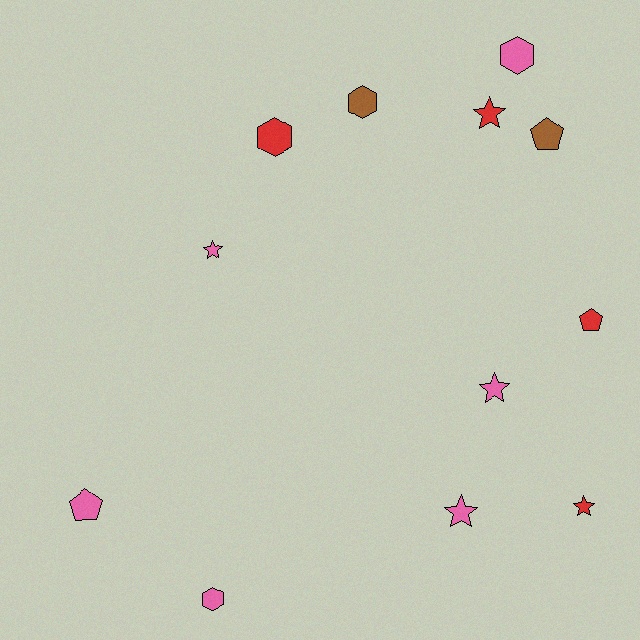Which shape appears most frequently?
Star, with 5 objects.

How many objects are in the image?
There are 12 objects.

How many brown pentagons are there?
There is 1 brown pentagon.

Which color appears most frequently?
Pink, with 6 objects.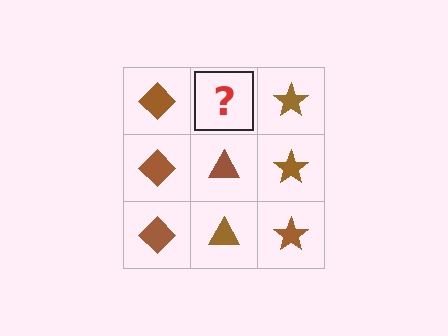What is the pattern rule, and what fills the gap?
The rule is that each column has a consistent shape. The gap should be filled with a brown triangle.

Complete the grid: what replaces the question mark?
The question mark should be replaced with a brown triangle.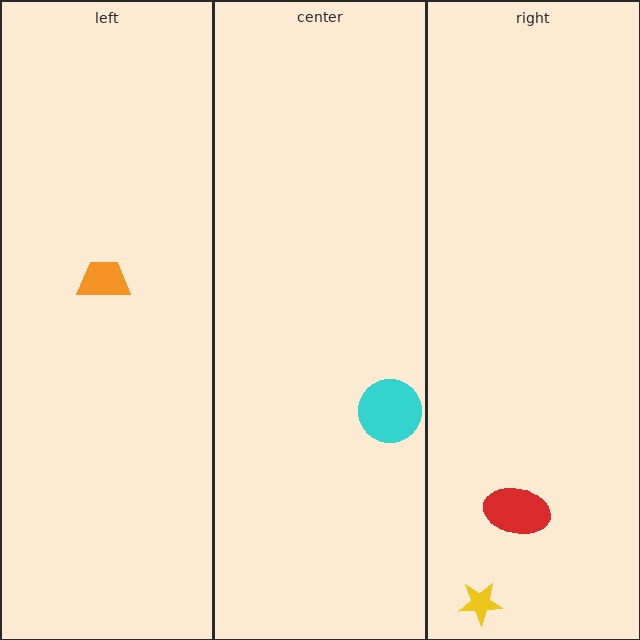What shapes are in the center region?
The cyan circle.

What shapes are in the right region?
The red ellipse, the yellow star.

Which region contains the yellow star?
The right region.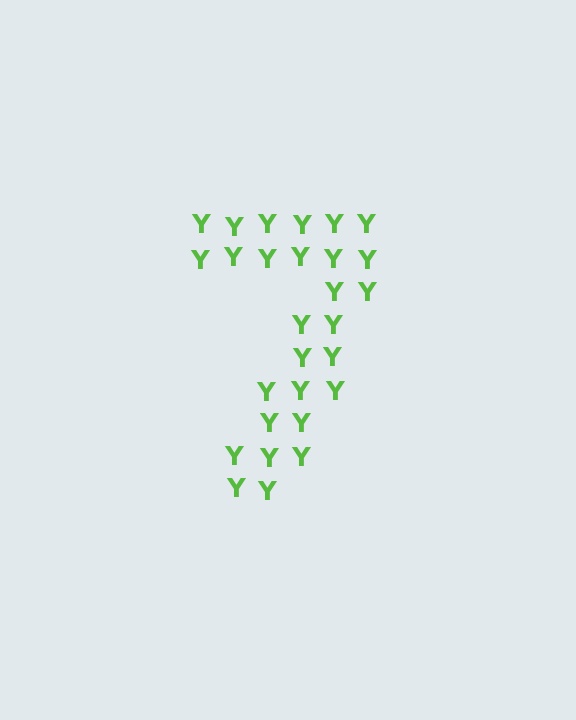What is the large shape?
The large shape is the digit 7.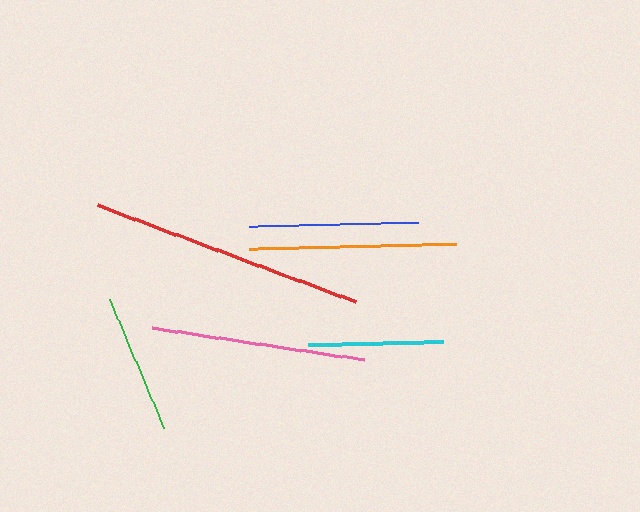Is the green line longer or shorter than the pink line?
The pink line is longer than the green line.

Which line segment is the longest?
The red line is the longest at approximately 276 pixels.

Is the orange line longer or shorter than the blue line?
The orange line is longer than the blue line.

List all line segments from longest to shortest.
From longest to shortest: red, pink, orange, blue, green, cyan.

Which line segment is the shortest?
The cyan line is the shortest at approximately 135 pixels.